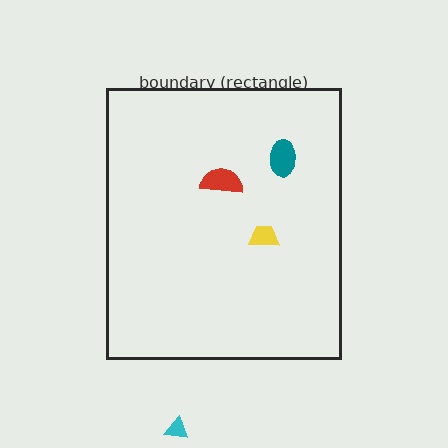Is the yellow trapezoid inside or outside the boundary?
Inside.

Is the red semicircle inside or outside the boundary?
Inside.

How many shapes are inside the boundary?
3 inside, 1 outside.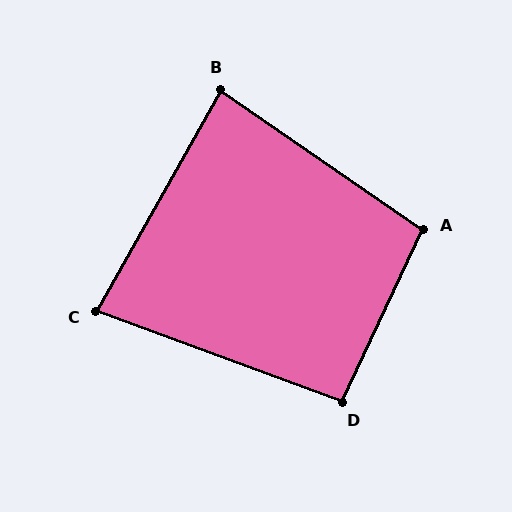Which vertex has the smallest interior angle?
C, at approximately 81 degrees.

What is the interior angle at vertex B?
Approximately 85 degrees (approximately right).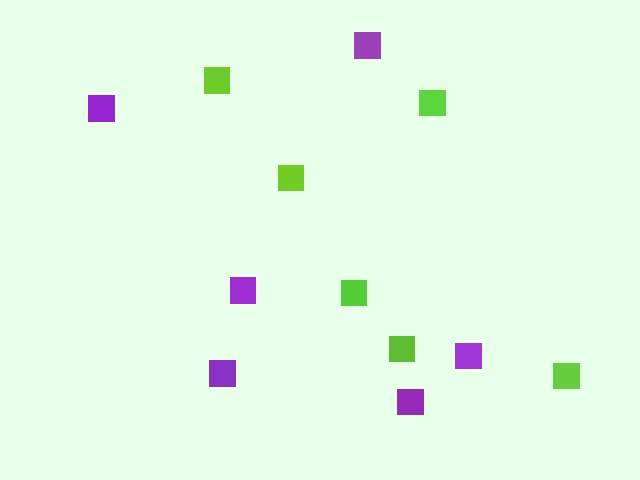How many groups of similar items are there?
There are 2 groups: one group of purple squares (6) and one group of lime squares (6).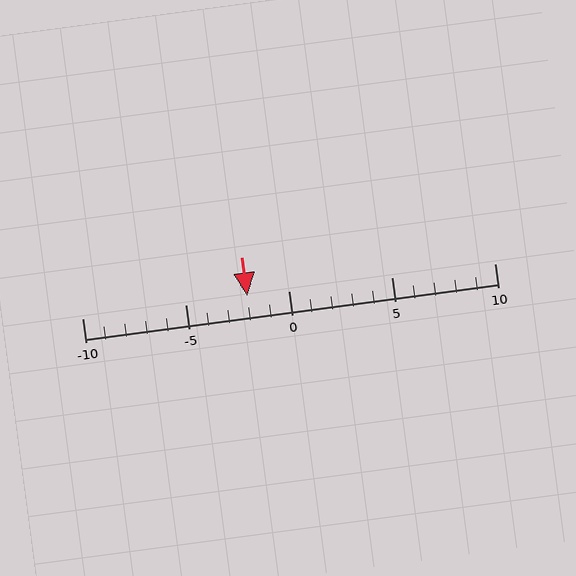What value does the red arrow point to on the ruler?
The red arrow points to approximately -2.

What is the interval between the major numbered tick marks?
The major tick marks are spaced 5 units apart.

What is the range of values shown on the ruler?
The ruler shows values from -10 to 10.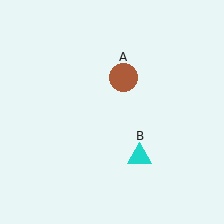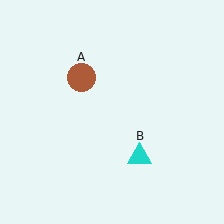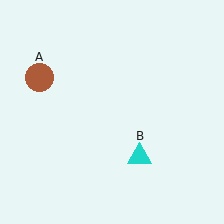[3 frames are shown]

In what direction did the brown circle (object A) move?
The brown circle (object A) moved left.